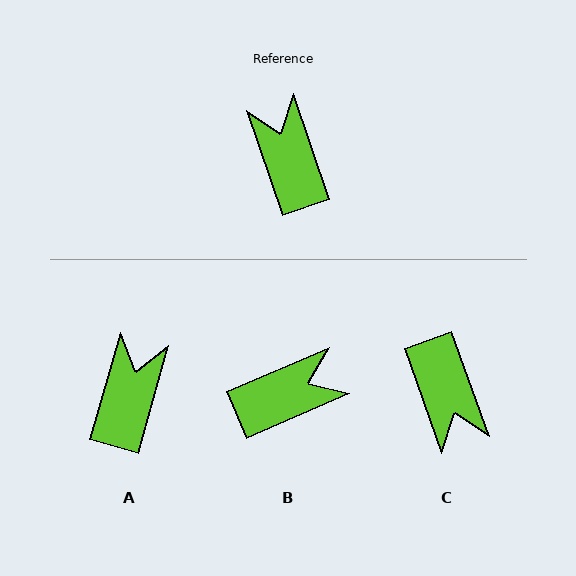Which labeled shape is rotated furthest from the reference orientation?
C, about 179 degrees away.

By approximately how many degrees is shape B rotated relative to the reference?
Approximately 85 degrees clockwise.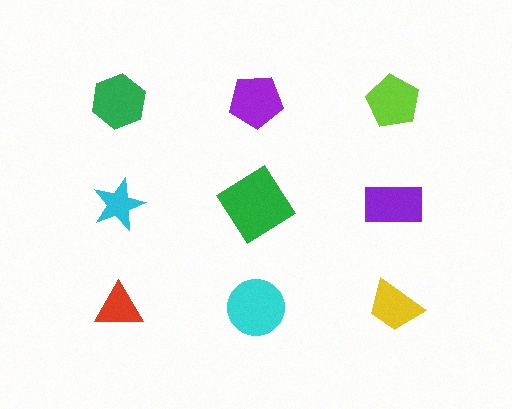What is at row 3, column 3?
A yellow trapezoid.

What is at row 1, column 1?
A green hexagon.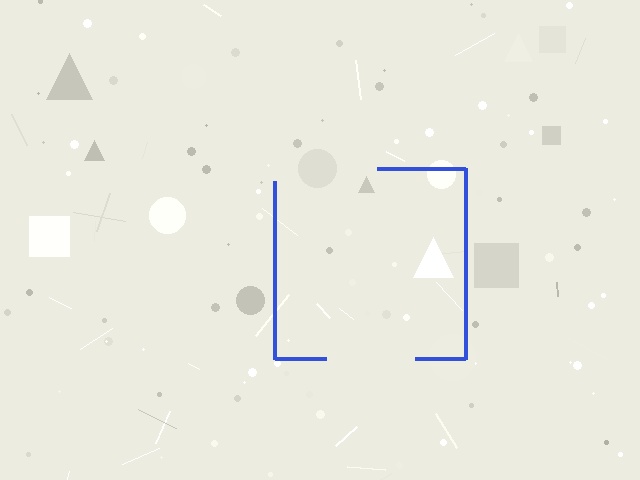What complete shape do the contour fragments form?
The contour fragments form a square.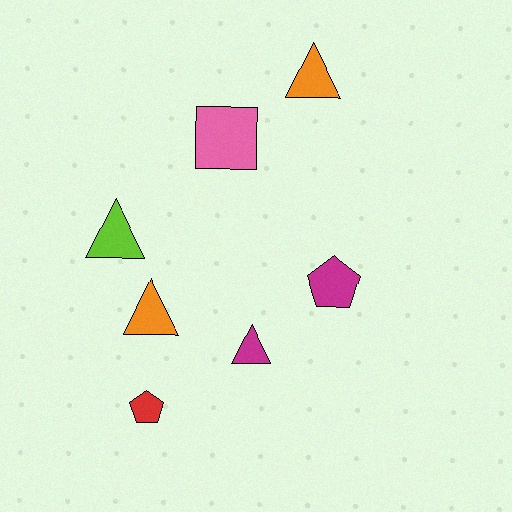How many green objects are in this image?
There are no green objects.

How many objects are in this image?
There are 7 objects.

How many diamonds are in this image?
There are no diamonds.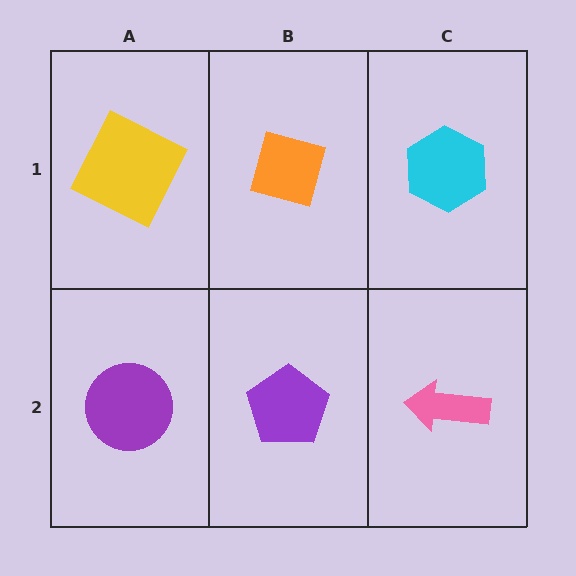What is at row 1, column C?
A cyan hexagon.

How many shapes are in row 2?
3 shapes.